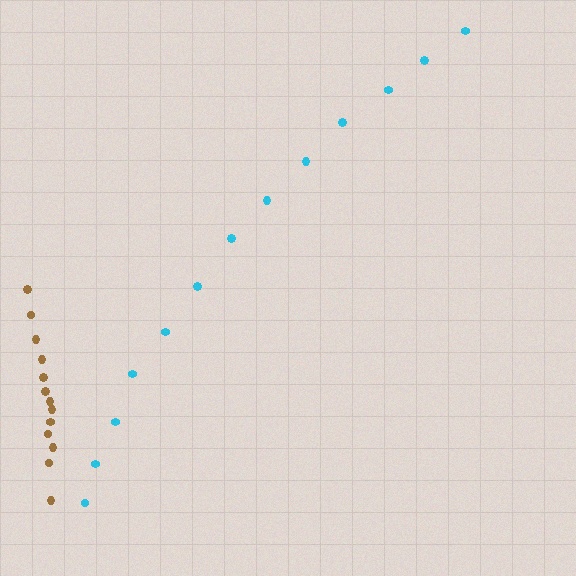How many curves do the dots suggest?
There are 2 distinct paths.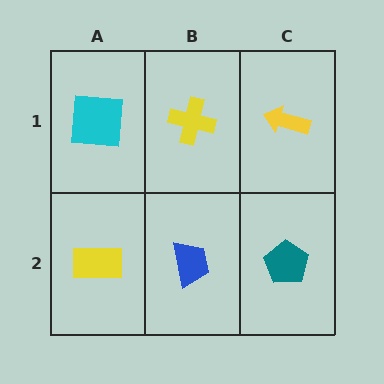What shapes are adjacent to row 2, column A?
A cyan square (row 1, column A), a blue trapezoid (row 2, column B).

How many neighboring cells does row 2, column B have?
3.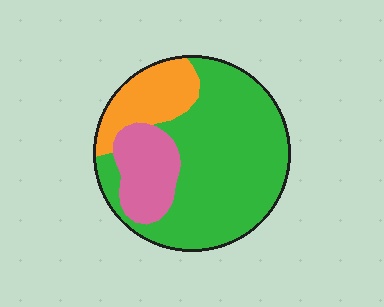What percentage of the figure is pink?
Pink covers around 15% of the figure.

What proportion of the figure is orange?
Orange covers 18% of the figure.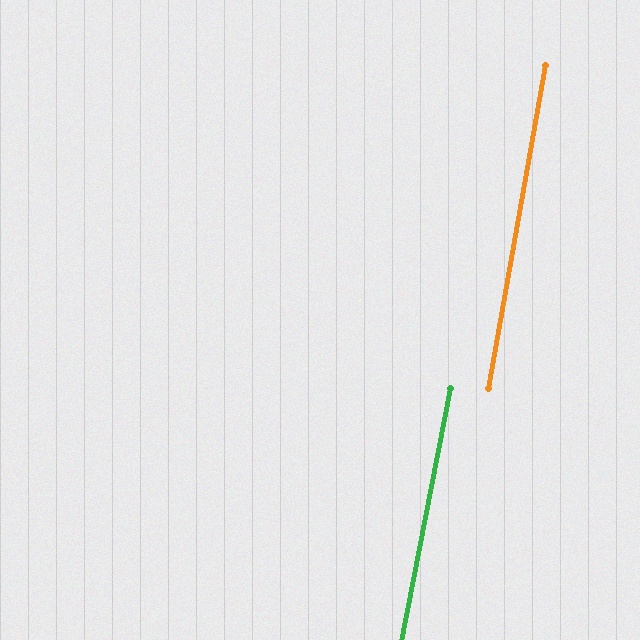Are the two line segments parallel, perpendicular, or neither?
Parallel — their directions differ by only 1.0°.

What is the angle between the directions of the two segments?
Approximately 1 degree.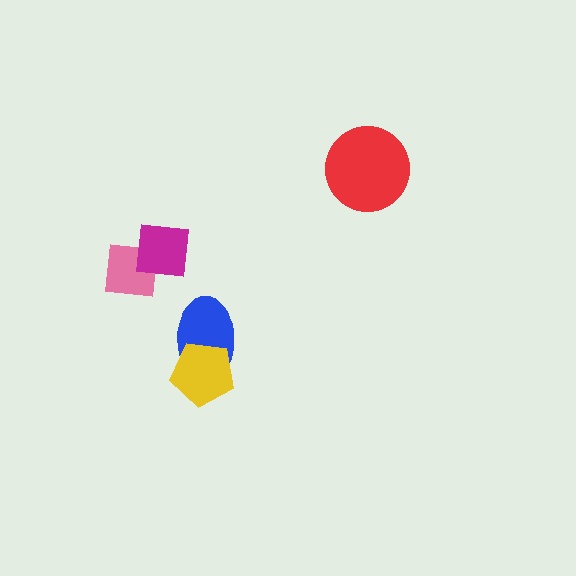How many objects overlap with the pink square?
1 object overlaps with the pink square.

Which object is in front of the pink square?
The magenta square is in front of the pink square.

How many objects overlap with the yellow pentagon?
1 object overlaps with the yellow pentagon.